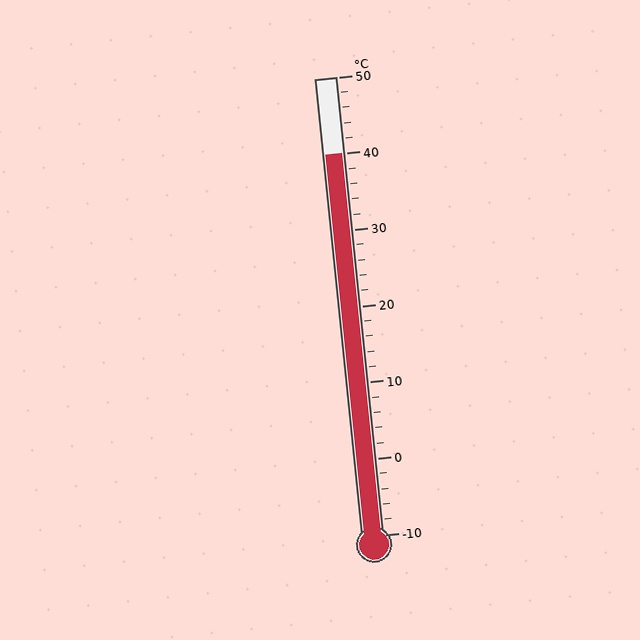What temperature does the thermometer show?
The thermometer shows approximately 40°C.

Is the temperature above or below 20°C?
The temperature is above 20°C.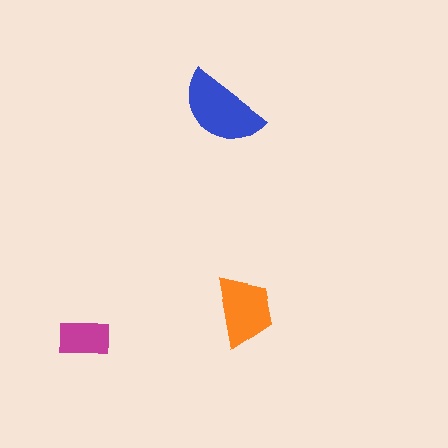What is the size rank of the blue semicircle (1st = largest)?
1st.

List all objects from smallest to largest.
The magenta rectangle, the orange trapezoid, the blue semicircle.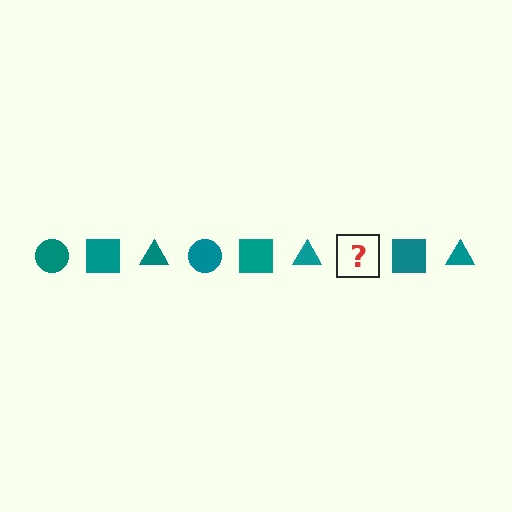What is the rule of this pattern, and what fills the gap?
The rule is that the pattern cycles through circle, square, triangle shapes in teal. The gap should be filled with a teal circle.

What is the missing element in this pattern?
The missing element is a teal circle.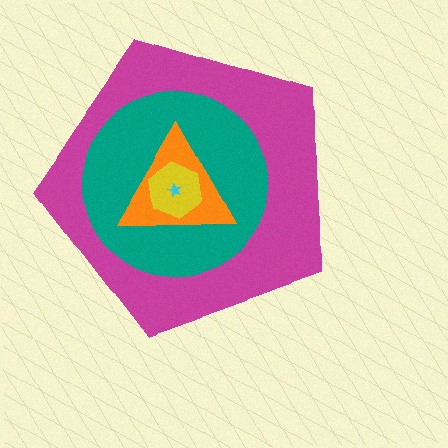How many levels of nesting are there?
5.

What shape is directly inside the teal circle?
The orange triangle.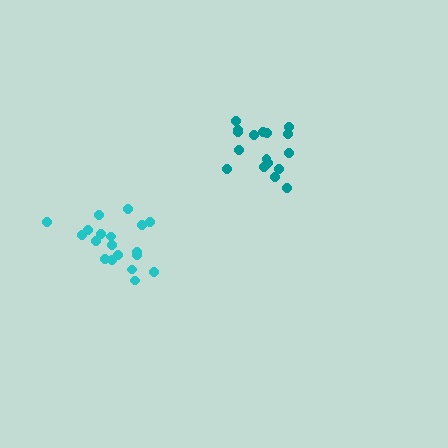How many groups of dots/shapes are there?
There are 2 groups.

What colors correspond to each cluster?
The clusters are colored: cyan, teal.